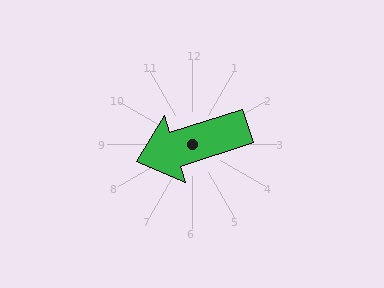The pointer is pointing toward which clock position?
Roughly 8 o'clock.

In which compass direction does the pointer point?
West.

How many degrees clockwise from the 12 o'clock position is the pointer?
Approximately 252 degrees.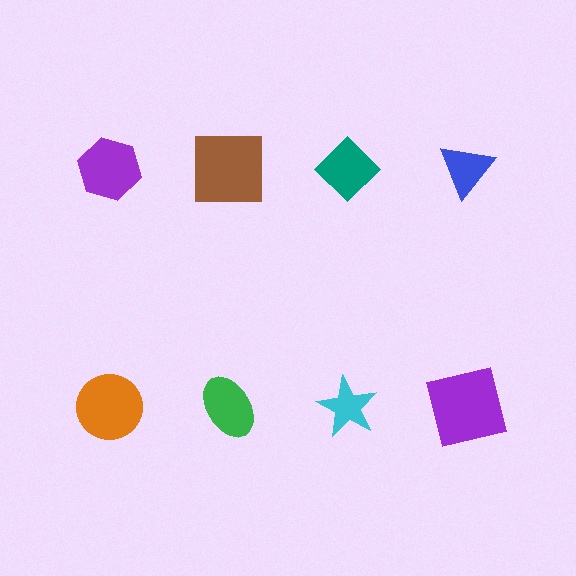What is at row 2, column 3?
A cyan star.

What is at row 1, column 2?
A brown square.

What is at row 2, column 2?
A green ellipse.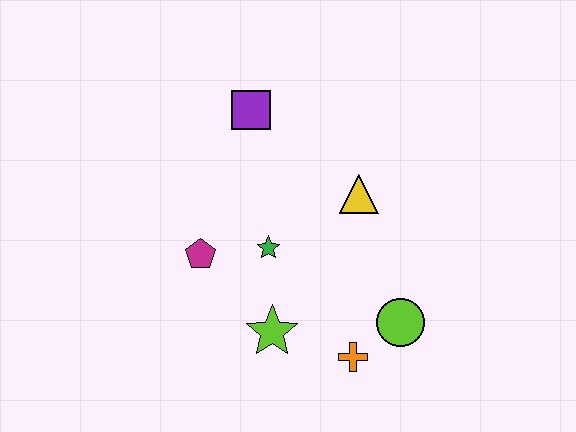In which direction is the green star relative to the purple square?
The green star is below the purple square.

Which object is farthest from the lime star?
The purple square is farthest from the lime star.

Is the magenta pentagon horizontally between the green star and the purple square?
No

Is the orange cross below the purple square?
Yes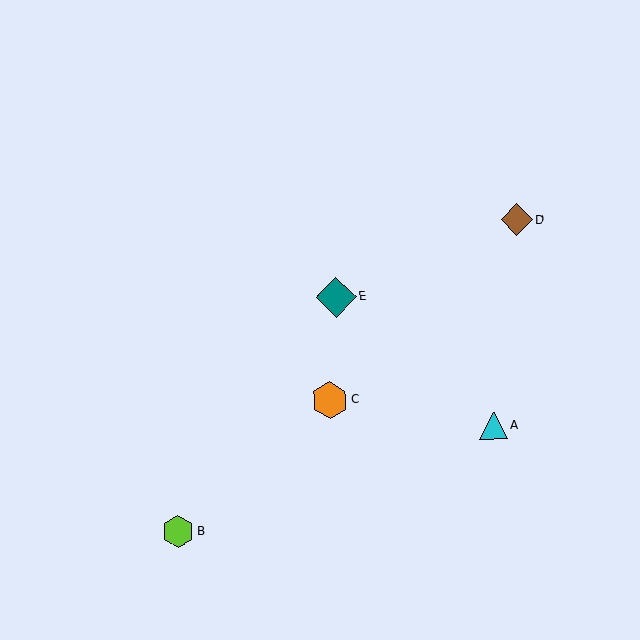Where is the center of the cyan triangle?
The center of the cyan triangle is at (493, 425).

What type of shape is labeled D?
Shape D is a brown diamond.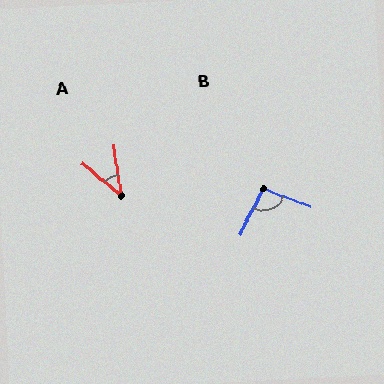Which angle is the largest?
B, at approximately 96 degrees.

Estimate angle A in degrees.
Approximately 41 degrees.